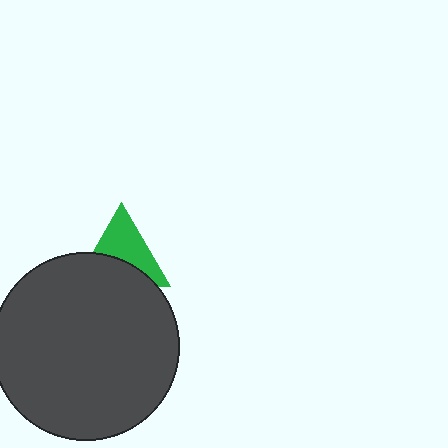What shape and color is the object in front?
The object in front is a dark gray circle.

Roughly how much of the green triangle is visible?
About half of it is visible (roughly 54%).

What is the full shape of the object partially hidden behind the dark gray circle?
The partially hidden object is a green triangle.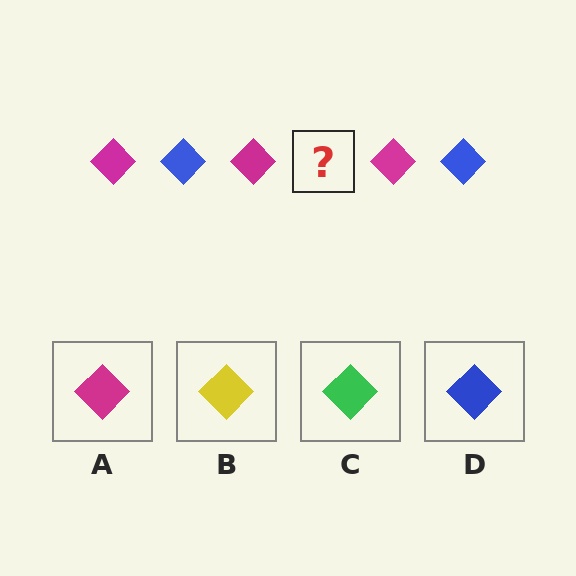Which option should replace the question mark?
Option D.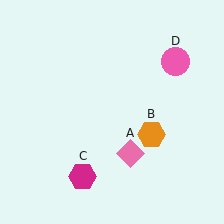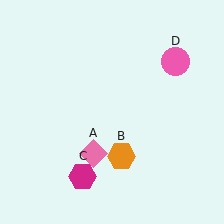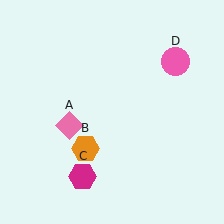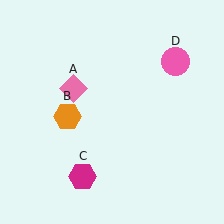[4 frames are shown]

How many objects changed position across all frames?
2 objects changed position: pink diamond (object A), orange hexagon (object B).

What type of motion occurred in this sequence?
The pink diamond (object A), orange hexagon (object B) rotated clockwise around the center of the scene.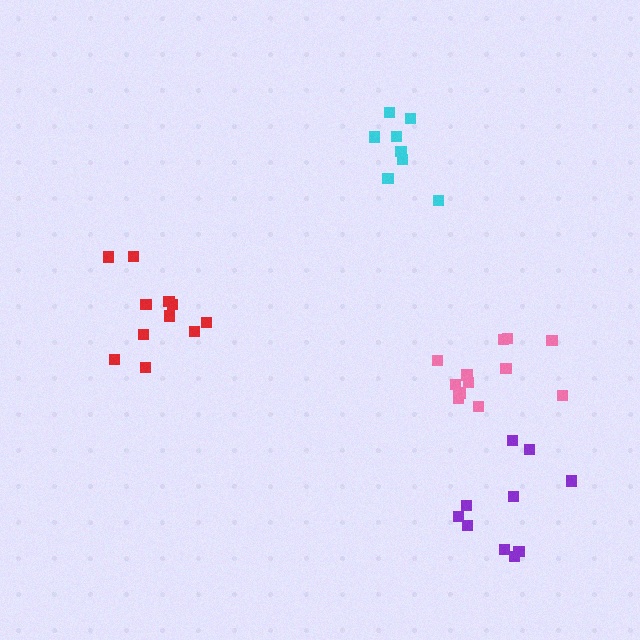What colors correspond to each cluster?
The clusters are colored: red, cyan, purple, pink.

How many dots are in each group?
Group 1: 11 dots, Group 2: 8 dots, Group 3: 10 dots, Group 4: 13 dots (42 total).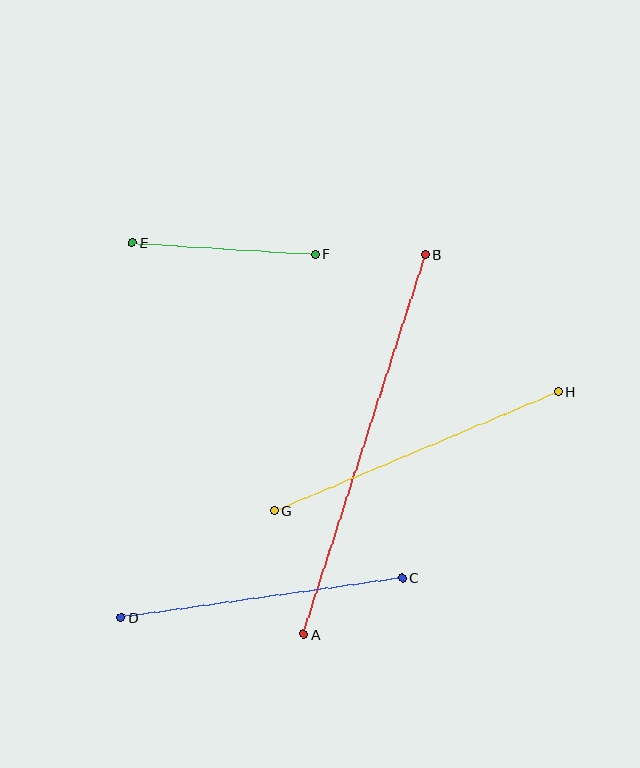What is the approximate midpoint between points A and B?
The midpoint is at approximately (365, 444) pixels.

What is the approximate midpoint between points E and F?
The midpoint is at approximately (224, 248) pixels.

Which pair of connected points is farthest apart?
Points A and B are farthest apart.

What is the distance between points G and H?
The distance is approximately 308 pixels.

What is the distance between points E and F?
The distance is approximately 183 pixels.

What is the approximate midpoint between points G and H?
The midpoint is at approximately (416, 451) pixels.